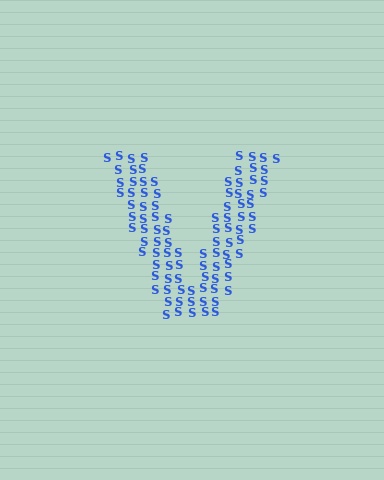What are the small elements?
The small elements are letter S's.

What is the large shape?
The large shape is the letter V.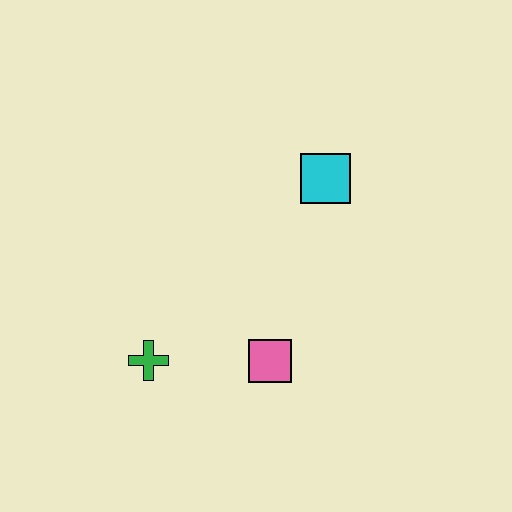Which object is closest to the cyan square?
The pink square is closest to the cyan square.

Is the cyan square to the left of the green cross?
No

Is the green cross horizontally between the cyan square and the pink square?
No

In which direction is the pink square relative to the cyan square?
The pink square is below the cyan square.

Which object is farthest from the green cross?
The cyan square is farthest from the green cross.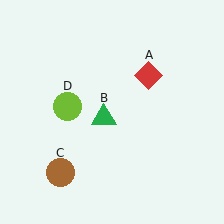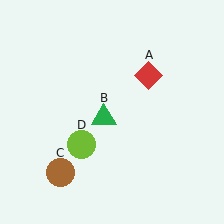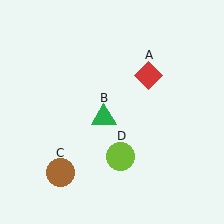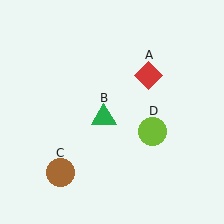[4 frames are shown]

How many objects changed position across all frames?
1 object changed position: lime circle (object D).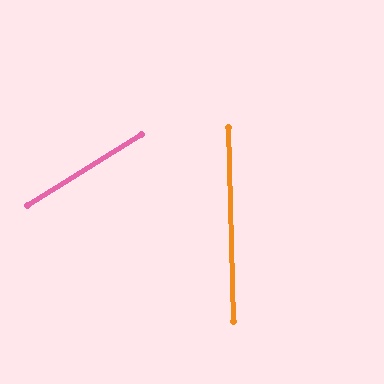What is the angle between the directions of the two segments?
Approximately 60 degrees.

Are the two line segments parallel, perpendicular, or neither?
Neither parallel nor perpendicular — they differ by about 60°.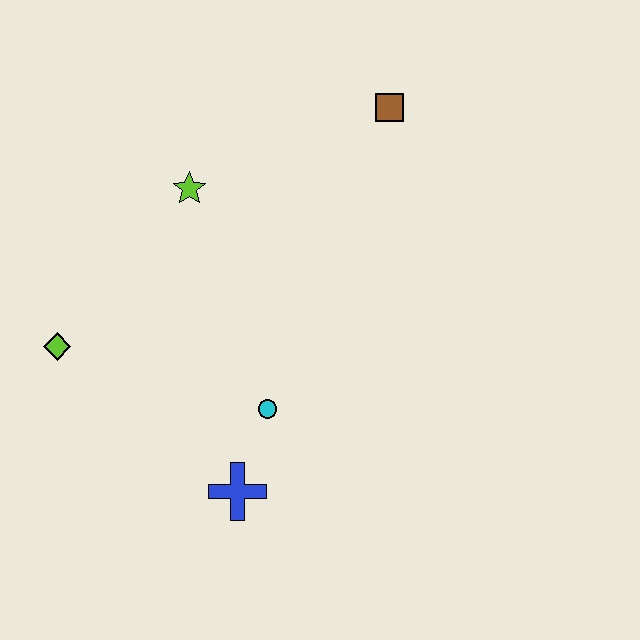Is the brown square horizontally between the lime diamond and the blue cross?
No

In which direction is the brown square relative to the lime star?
The brown square is to the right of the lime star.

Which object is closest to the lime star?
The lime diamond is closest to the lime star.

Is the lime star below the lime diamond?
No